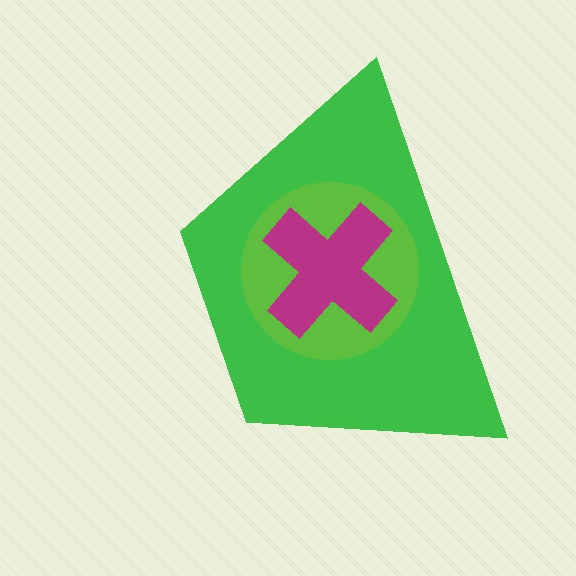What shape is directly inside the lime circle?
The magenta cross.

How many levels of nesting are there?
3.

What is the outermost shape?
The green trapezoid.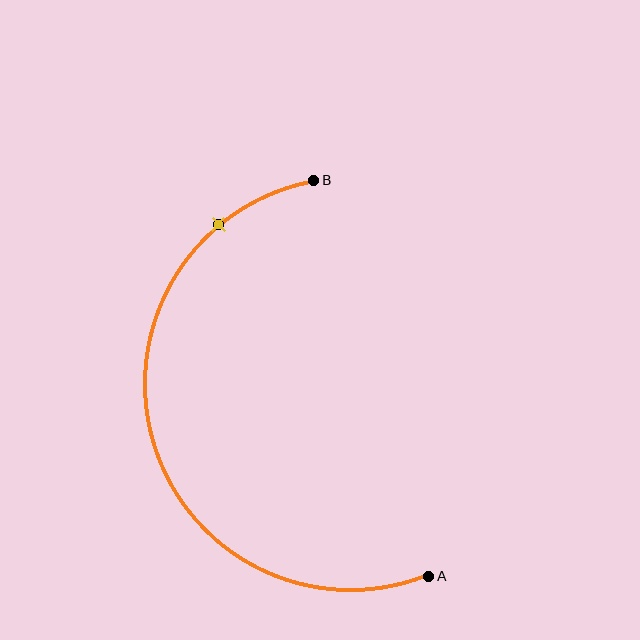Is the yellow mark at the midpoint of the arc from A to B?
No. The yellow mark lies on the arc but is closer to endpoint B. The arc midpoint would be at the point on the curve equidistant along the arc from both A and B.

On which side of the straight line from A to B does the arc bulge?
The arc bulges to the left of the straight line connecting A and B.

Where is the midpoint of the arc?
The arc midpoint is the point on the curve farthest from the straight line joining A and B. It sits to the left of that line.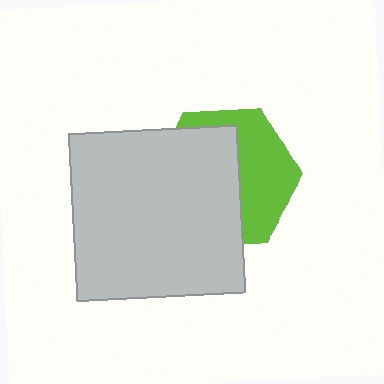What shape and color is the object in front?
The object in front is a light gray square.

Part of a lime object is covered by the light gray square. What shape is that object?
It is a hexagon.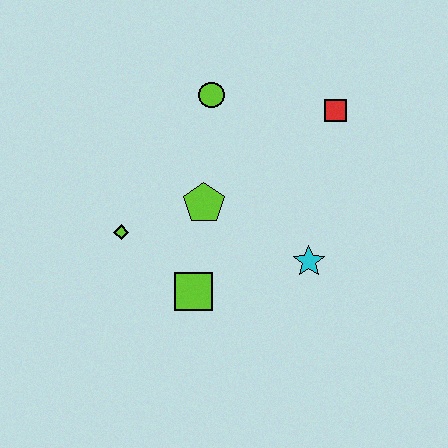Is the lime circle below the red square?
No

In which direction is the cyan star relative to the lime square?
The cyan star is to the right of the lime square.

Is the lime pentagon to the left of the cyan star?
Yes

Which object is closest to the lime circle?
The lime pentagon is closest to the lime circle.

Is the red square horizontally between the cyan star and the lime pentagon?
No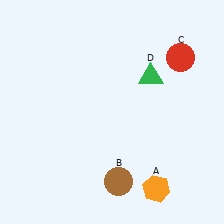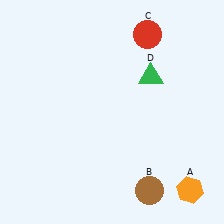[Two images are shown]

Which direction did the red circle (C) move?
The red circle (C) moved left.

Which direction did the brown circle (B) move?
The brown circle (B) moved right.